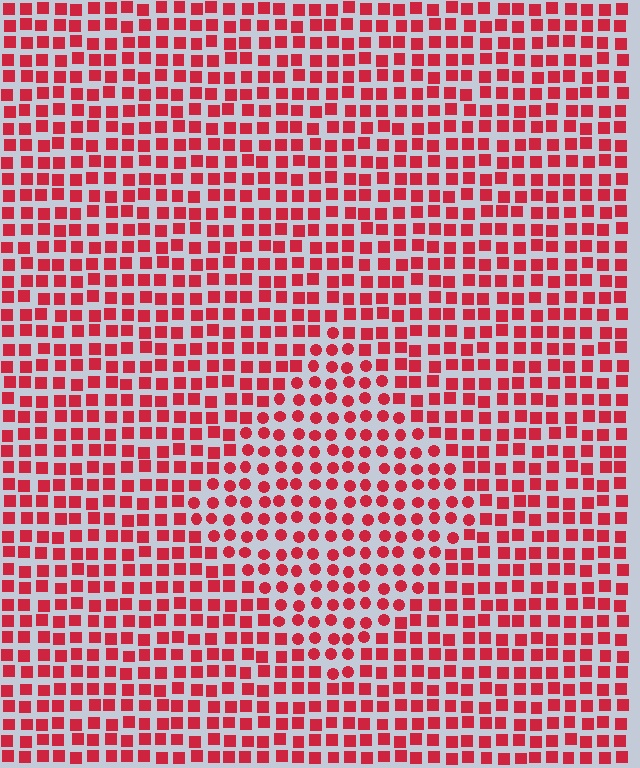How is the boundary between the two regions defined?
The boundary is defined by a change in element shape: circles inside vs. squares outside. All elements share the same color and spacing.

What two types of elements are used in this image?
The image uses circles inside the diamond region and squares outside it.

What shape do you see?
I see a diamond.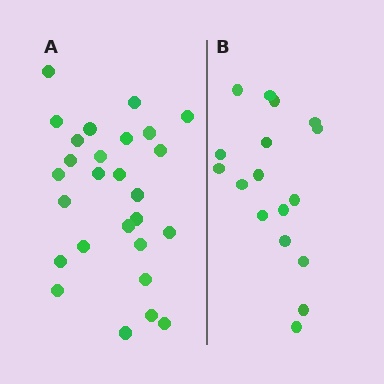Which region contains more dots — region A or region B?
Region A (the left region) has more dots.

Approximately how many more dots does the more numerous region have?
Region A has roughly 10 or so more dots than region B.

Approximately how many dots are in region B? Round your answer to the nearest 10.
About 20 dots. (The exact count is 17, which rounds to 20.)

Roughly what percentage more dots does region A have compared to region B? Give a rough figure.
About 60% more.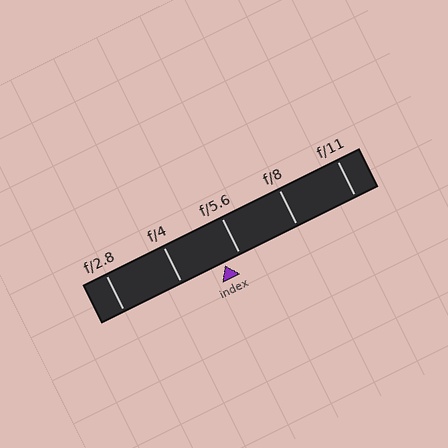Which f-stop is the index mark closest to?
The index mark is closest to f/5.6.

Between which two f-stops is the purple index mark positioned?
The index mark is between f/4 and f/5.6.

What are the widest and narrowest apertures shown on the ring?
The widest aperture shown is f/2.8 and the narrowest is f/11.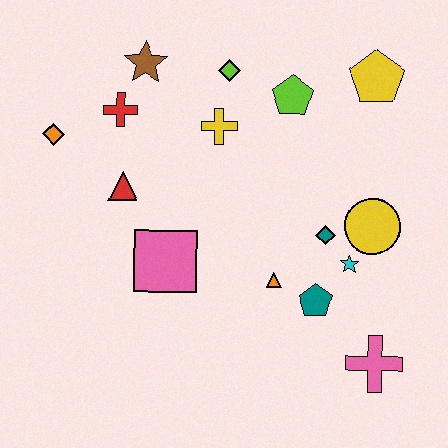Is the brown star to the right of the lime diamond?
No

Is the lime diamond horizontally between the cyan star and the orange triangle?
No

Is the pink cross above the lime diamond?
No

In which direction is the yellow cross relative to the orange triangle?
The yellow cross is above the orange triangle.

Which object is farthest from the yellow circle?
The orange diamond is farthest from the yellow circle.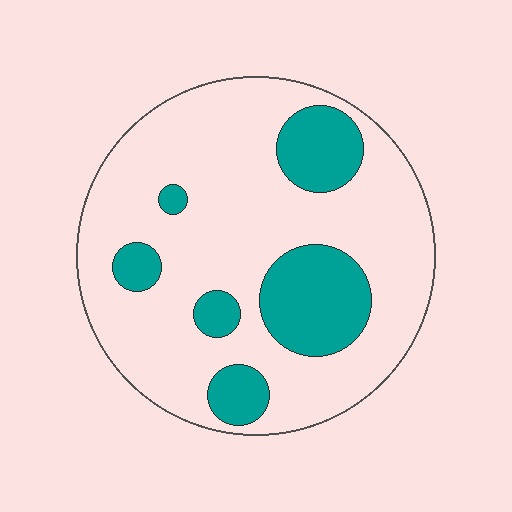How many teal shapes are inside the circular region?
6.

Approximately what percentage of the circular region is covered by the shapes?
Approximately 25%.